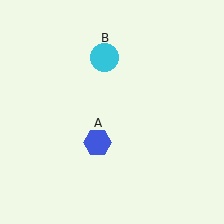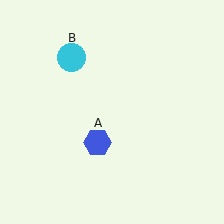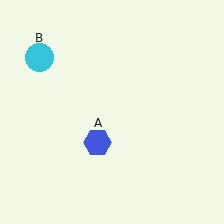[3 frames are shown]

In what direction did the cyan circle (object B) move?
The cyan circle (object B) moved left.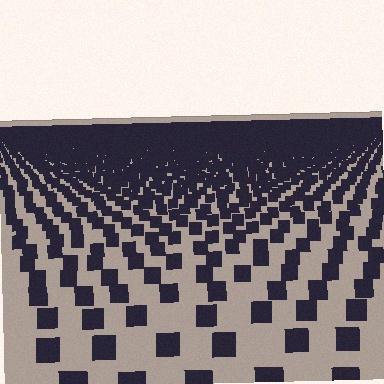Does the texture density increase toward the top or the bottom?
Density increases toward the top.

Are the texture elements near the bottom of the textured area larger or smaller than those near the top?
Larger. Near the bottom, elements are closer to the viewer and appear at a bigger on-screen size.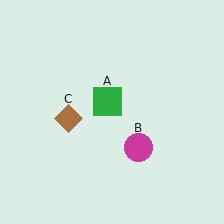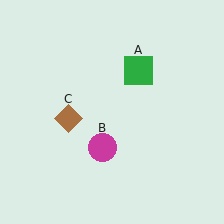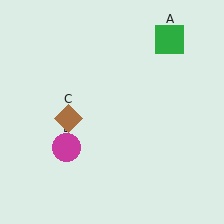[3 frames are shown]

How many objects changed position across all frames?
2 objects changed position: green square (object A), magenta circle (object B).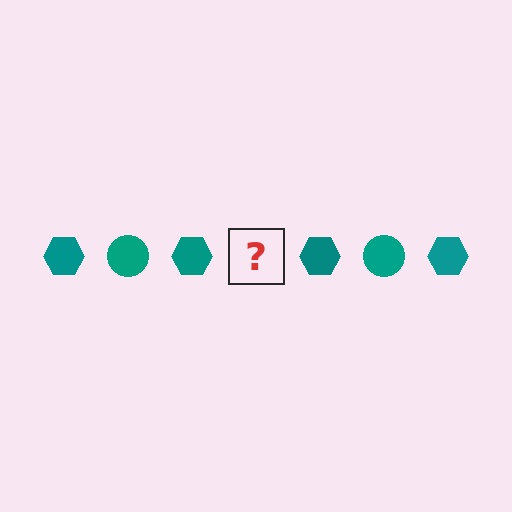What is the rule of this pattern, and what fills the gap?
The rule is that the pattern cycles through hexagon, circle shapes in teal. The gap should be filled with a teal circle.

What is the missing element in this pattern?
The missing element is a teal circle.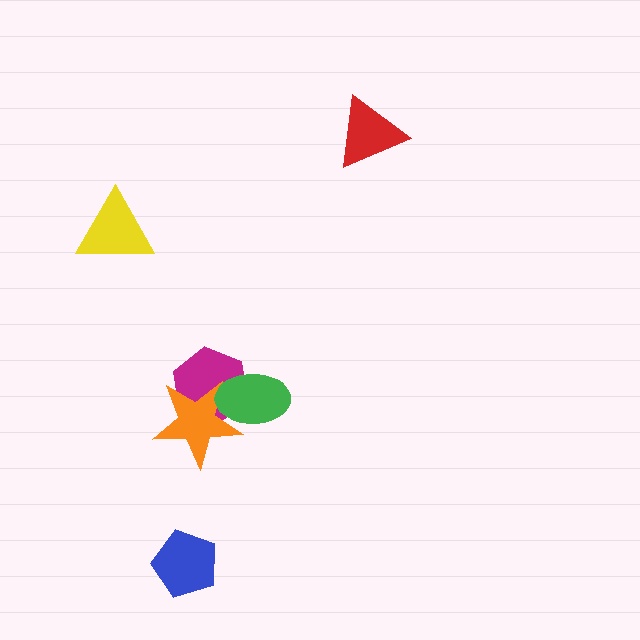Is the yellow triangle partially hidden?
No, no other shape covers it.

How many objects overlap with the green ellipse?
2 objects overlap with the green ellipse.